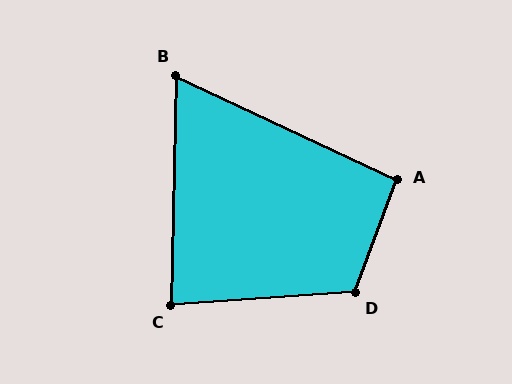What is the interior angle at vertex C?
Approximately 85 degrees (approximately right).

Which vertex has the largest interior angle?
D, at approximately 114 degrees.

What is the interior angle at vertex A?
Approximately 95 degrees (approximately right).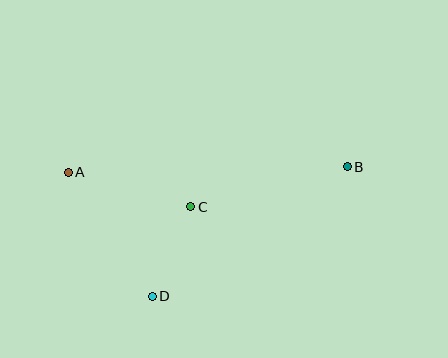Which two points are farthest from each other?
Points A and B are farthest from each other.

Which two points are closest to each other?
Points C and D are closest to each other.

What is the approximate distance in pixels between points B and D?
The distance between B and D is approximately 234 pixels.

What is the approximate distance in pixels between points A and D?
The distance between A and D is approximately 150 pixels.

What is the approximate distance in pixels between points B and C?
The distance between B and C is approximately 162 pixels.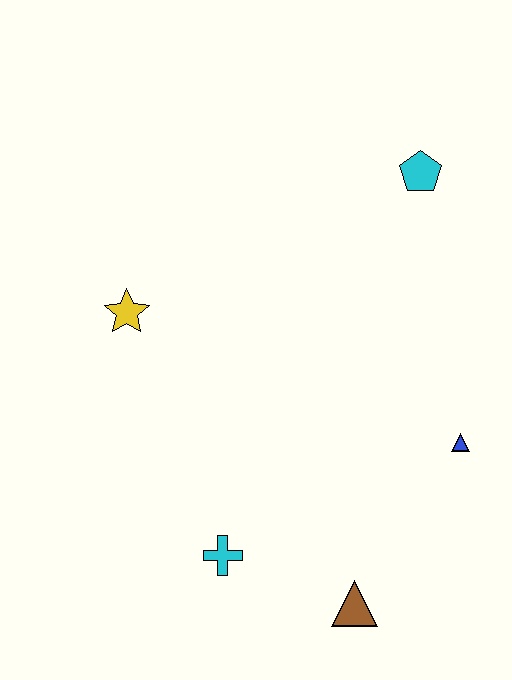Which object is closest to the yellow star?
The cyan cross is closest to the yellow star.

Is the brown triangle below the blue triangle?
Yes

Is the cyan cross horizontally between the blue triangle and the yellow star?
Yes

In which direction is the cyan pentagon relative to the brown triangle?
The cyan pentagon is above the brown triangle.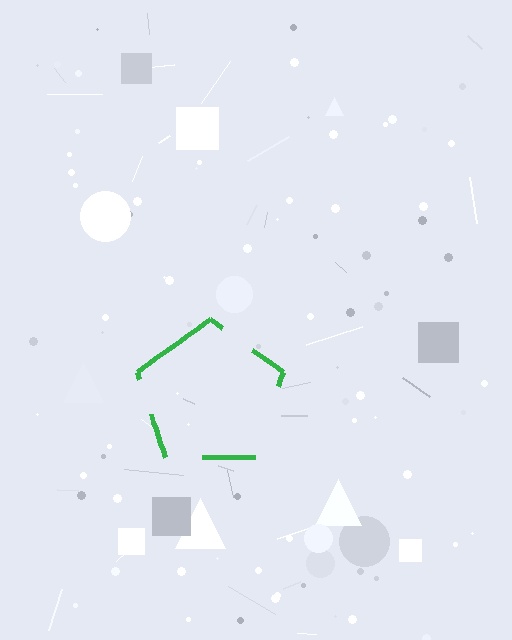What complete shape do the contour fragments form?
The contour fragments form a pentagon.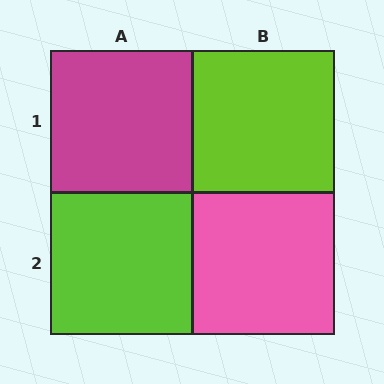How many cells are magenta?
1 cell is magenta.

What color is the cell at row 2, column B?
Pink.